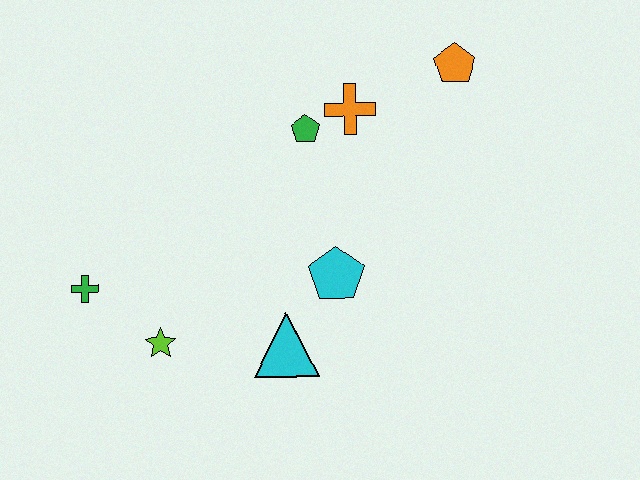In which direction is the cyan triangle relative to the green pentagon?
The cyan triangle is below the green pentagon.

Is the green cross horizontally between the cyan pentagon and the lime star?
No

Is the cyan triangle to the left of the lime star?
No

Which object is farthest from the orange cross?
The green cross is farthest from the orange cross.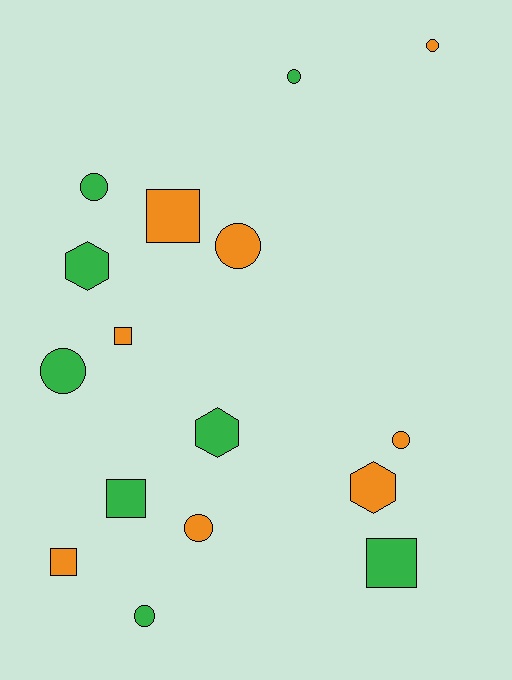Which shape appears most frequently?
Circle, with 8 objects.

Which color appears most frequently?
Orange, with 8 objects.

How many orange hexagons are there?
There is 1 orange hexagon.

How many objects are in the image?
There are 16 objects.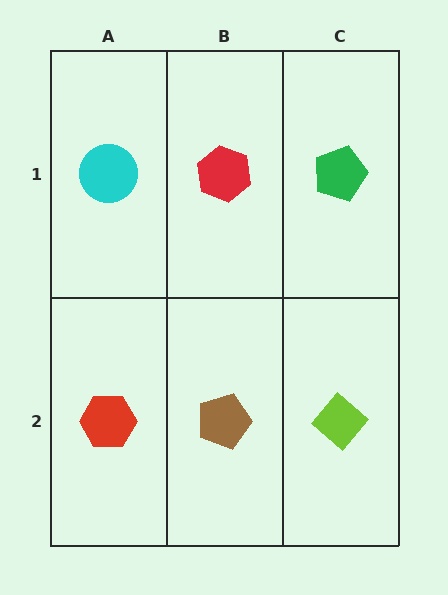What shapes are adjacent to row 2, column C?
A green pentagon (row 1, column C), a brown pentagon (row 2, column B).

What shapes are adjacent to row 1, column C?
A lime diamond (row 2, column C), a red hexagon (row 1, column B).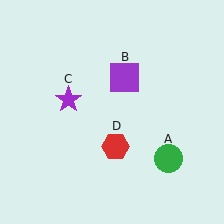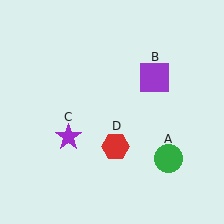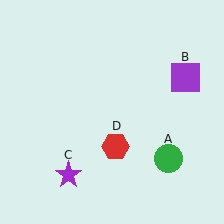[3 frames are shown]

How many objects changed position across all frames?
2 objects changed position: purple square (object B), purple star (object C).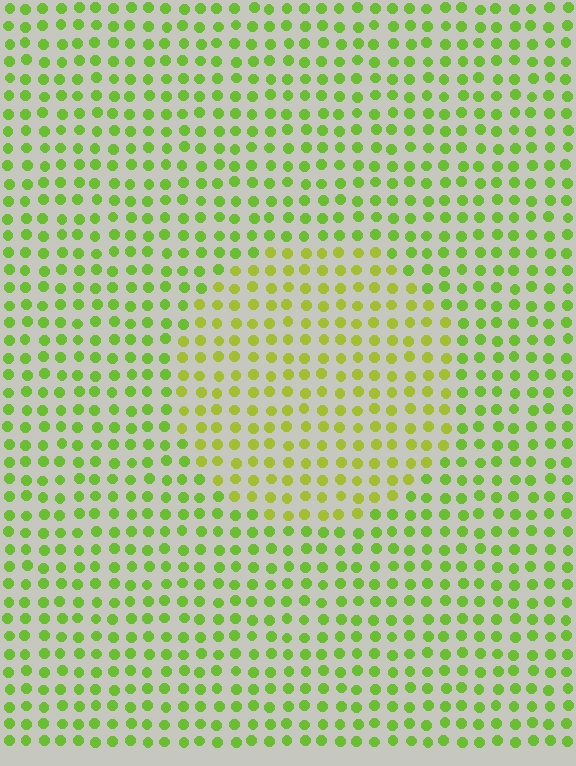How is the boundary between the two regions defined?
The boundary is defined purely by a slight shift in hue (about 25 degrees). Spacing, size, and orientation are identical on both sides.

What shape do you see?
I see a circle.